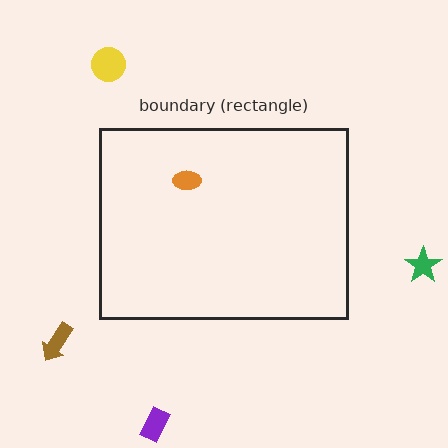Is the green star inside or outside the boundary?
Outside.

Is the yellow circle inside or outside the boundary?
Outside.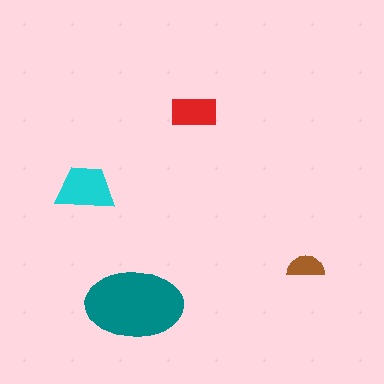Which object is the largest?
The teal ellipse.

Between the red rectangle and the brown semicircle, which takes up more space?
The red rectangle.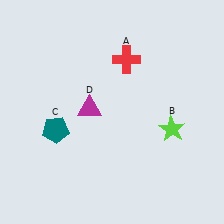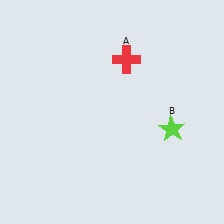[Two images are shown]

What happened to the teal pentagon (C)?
The teal pentagon (C) was removed in Image 2. It was in the bottom-left area of Image 1.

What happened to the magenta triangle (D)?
The magenta triangle (D) was removed in Image 2. It was in the top-left area of Image 1.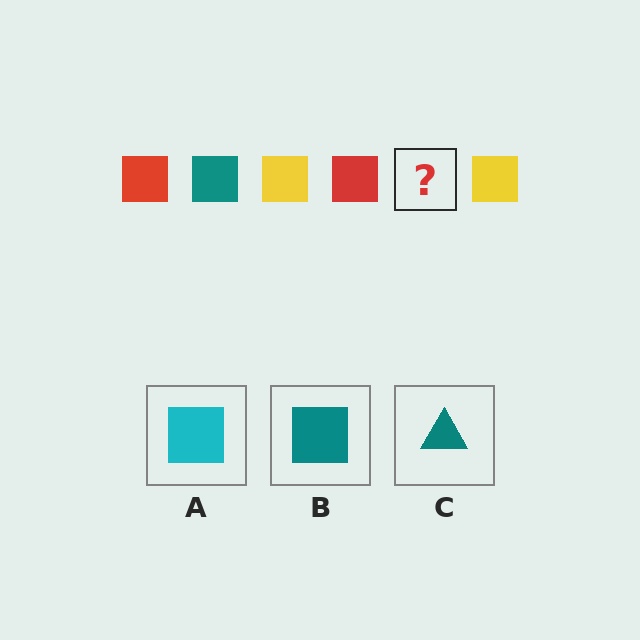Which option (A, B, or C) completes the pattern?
B.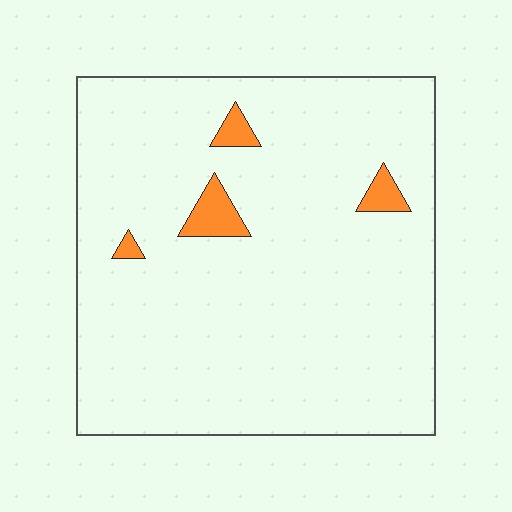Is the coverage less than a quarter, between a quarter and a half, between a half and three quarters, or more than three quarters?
Less than a quarter.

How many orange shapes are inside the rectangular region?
4.